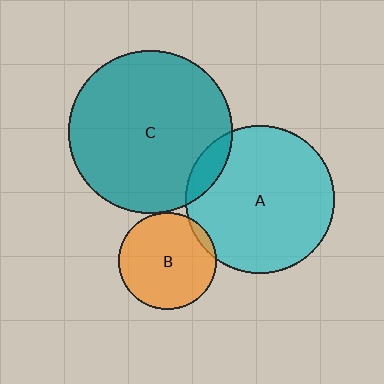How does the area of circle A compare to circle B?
Approximately 2.3 times.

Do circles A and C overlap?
Yes.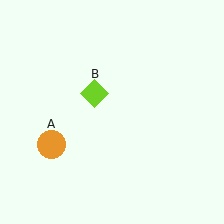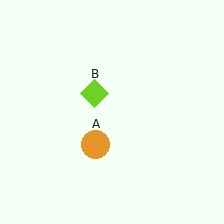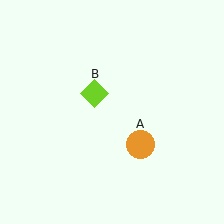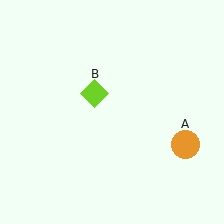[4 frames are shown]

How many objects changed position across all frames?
1 object changed position: orange circle (object A).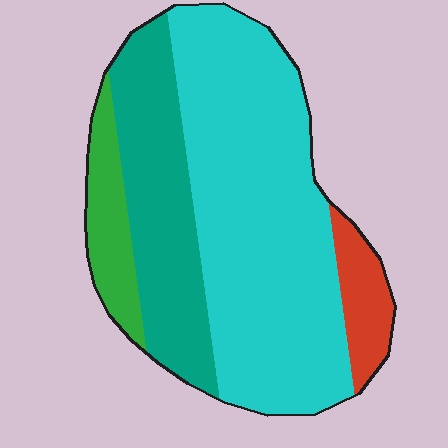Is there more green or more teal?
Teal.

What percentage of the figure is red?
Red covers 8% of the figure.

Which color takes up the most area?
Cyan, at roughly 55%.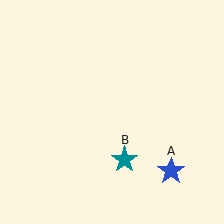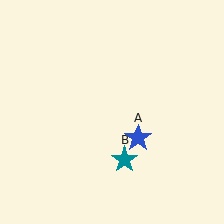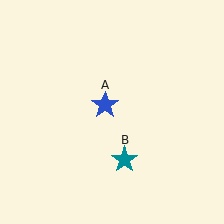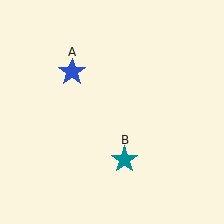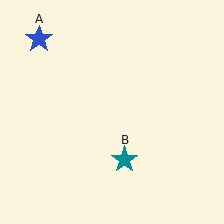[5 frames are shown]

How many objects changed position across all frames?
1 object changed position: blue star (object A).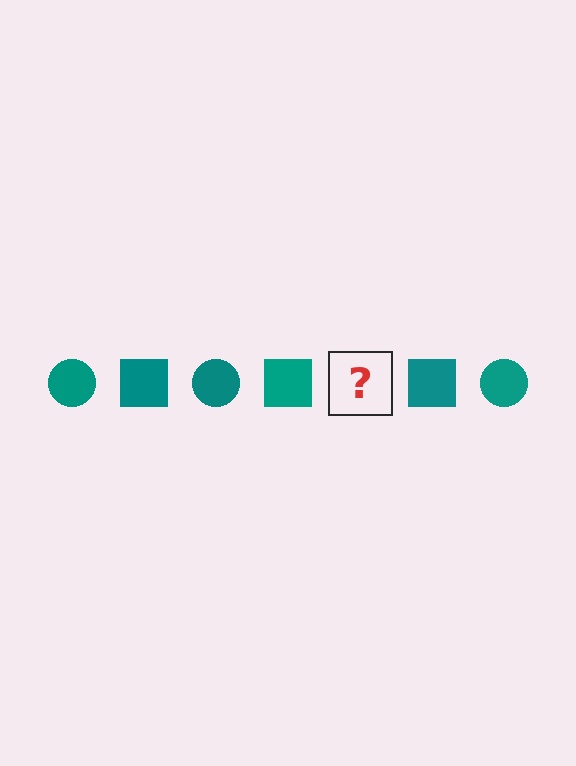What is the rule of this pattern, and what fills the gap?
The rule is that the pattern cycles through circle, square shapes in teal. The gap should be filled with a teal circle.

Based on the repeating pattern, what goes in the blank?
The blank should be a teal circle.